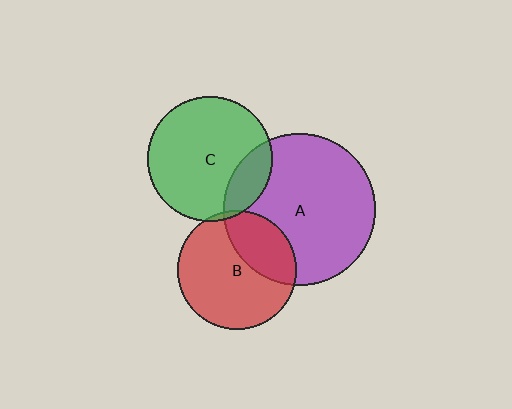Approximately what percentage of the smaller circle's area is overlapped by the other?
Approximately 5%.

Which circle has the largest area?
Circle A (purple).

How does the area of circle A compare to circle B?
Approximately 1.6 times.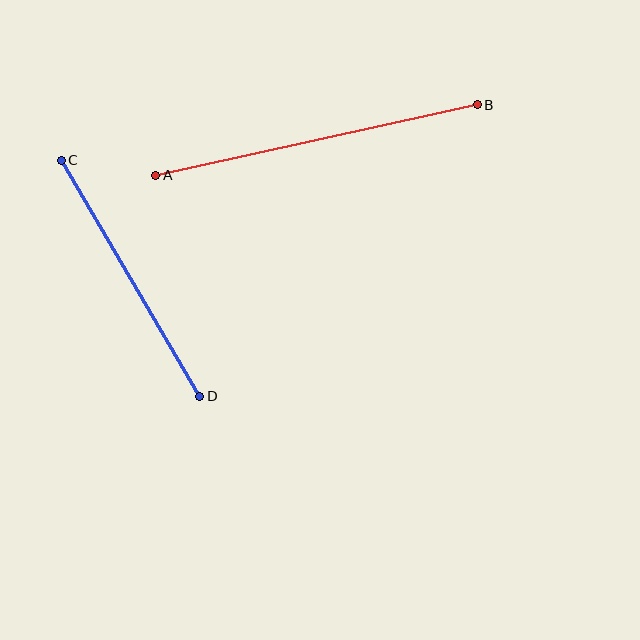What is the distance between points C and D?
The distance is approximately 274 pixels.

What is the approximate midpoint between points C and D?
The midpoint is at approximately (131, 278) pixels.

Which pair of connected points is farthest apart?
Points A and B are farthest apart.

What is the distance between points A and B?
The distance is approximately 329 pixels.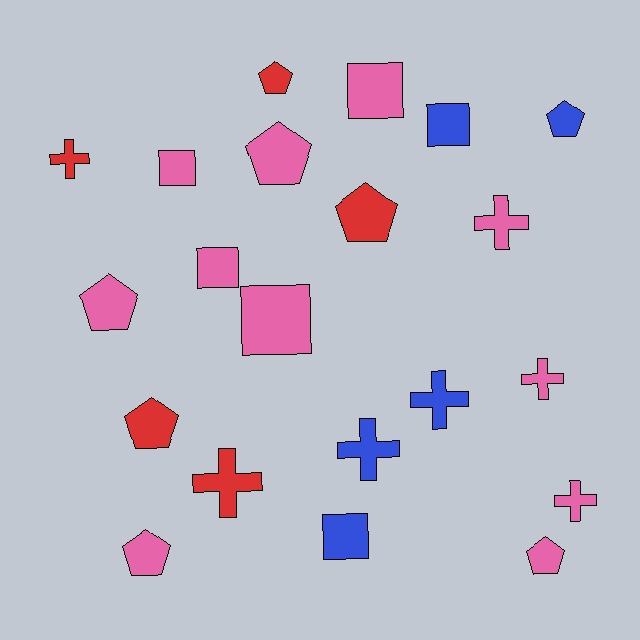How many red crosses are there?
There are 2 red crosses.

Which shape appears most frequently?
Pentagon, with 8 objects.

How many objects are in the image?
There are 21 objects.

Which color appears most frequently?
Pink, with 11 objects.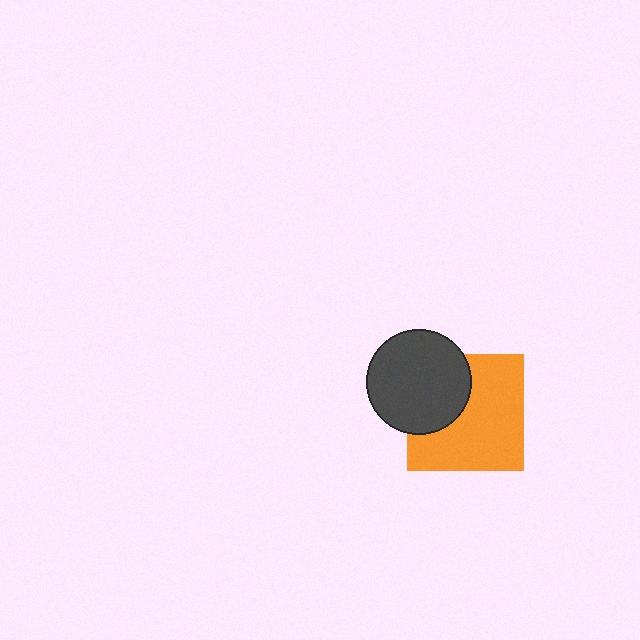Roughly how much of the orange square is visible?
Most of it is visible (roughly 67%).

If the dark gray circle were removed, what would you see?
You would see the complete orange square.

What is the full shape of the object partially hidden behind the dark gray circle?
The partially hidden object is an orange square.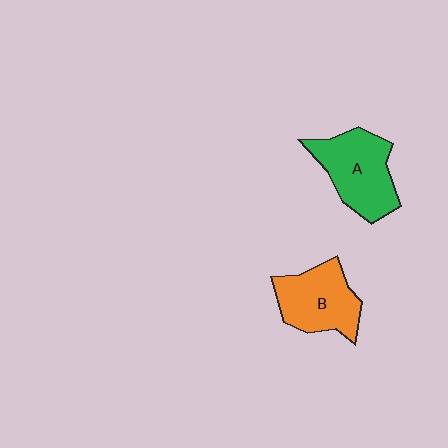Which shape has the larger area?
Shape A (green).